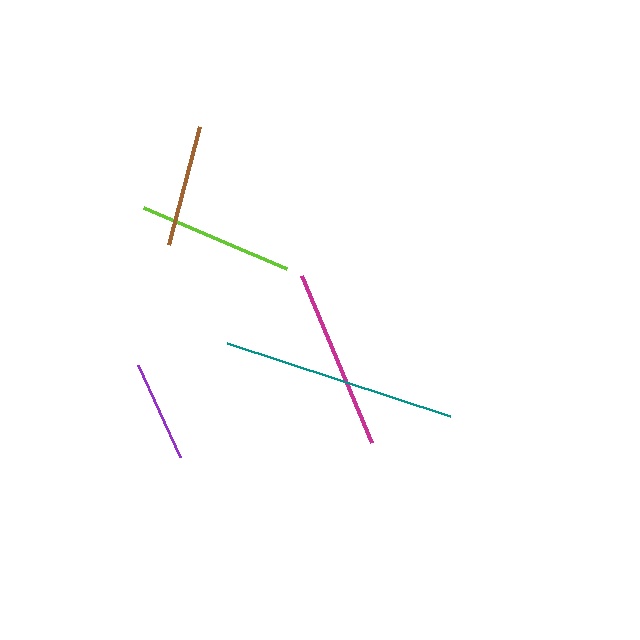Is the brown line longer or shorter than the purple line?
The brown line is longer than the purple line.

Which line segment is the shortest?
The purple line is the shortest at approximately 101 pixels.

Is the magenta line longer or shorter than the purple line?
The magenta line is longer than the purple line.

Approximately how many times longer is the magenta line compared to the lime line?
The magenta line is approximately 1.2 times the length of the lime line.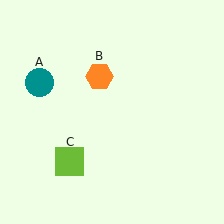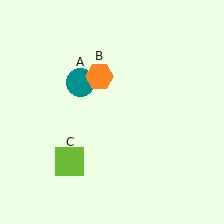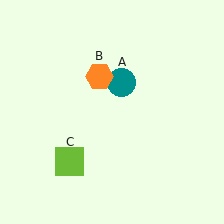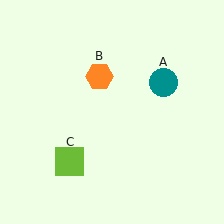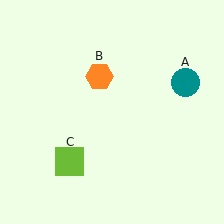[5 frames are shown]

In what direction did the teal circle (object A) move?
The teal circle (object A) moved right.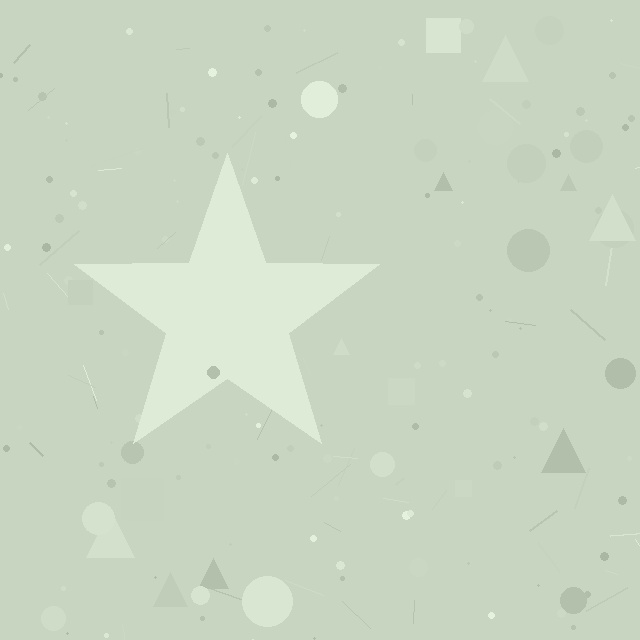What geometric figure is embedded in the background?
A star is embedded in the background.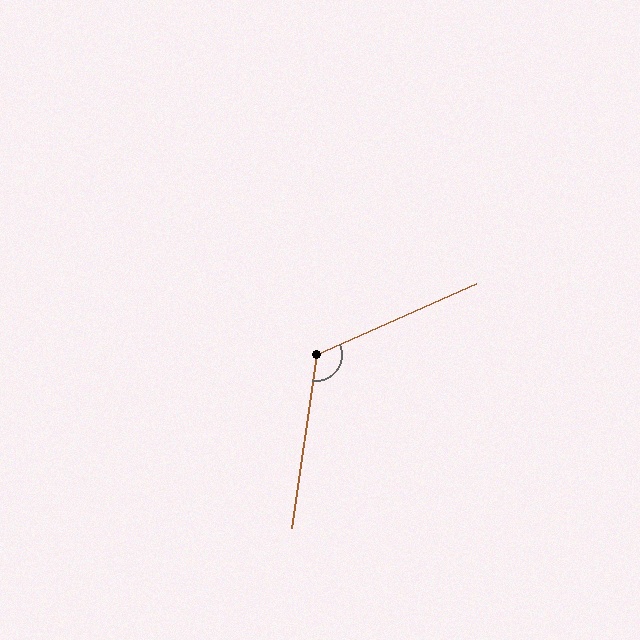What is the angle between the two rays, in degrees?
Approximately 122 degrees.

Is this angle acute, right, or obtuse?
It is obtuse.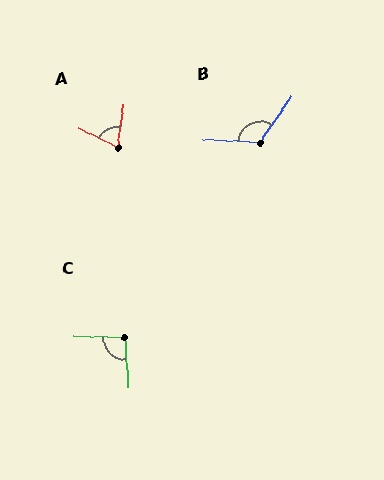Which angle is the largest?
B, at approximately 121 degrees.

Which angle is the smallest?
A, at approximately 72 degrees.